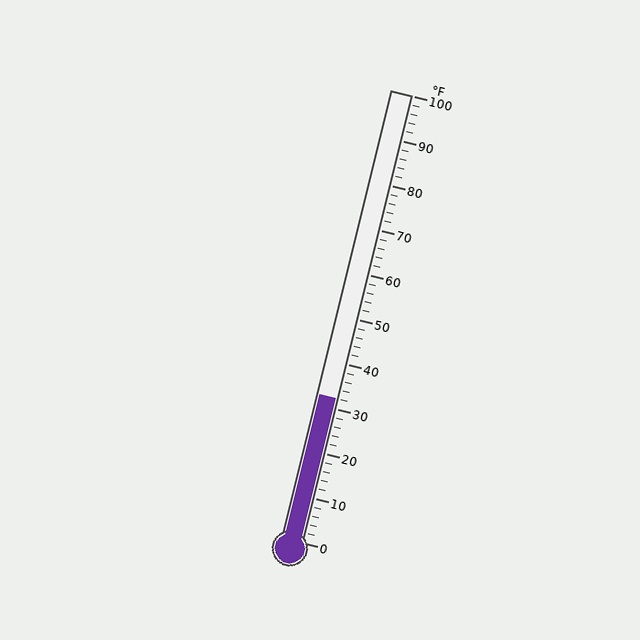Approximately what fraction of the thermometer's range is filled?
The thermometer is filled to approximately 30% of its range.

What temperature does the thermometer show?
The thermometer shows approximately 32°F.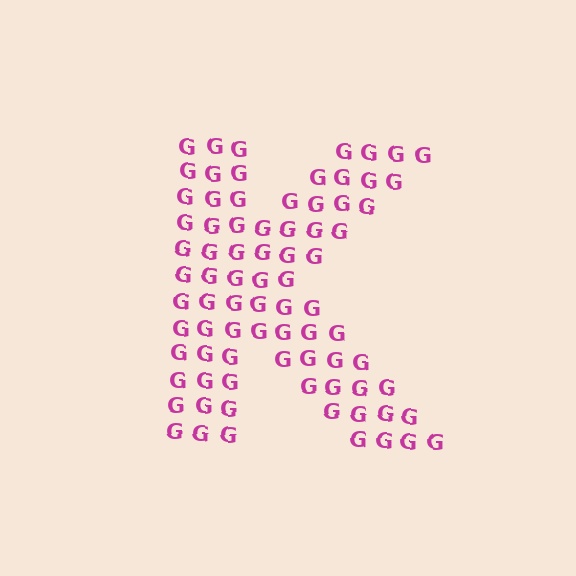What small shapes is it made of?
It is made of small letter G's.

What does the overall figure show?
The overall figure shows the letter K.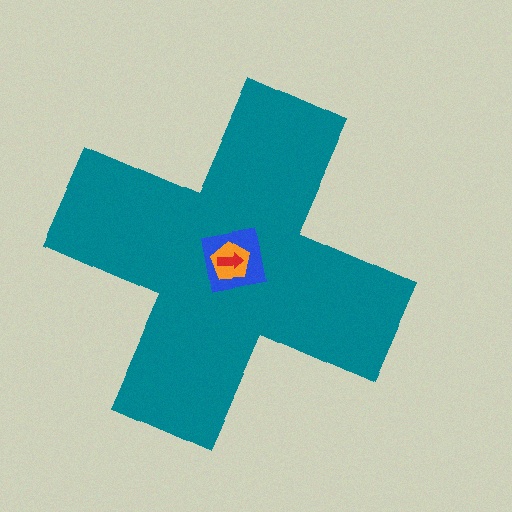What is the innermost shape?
The red arrow.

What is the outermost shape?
The teal cross.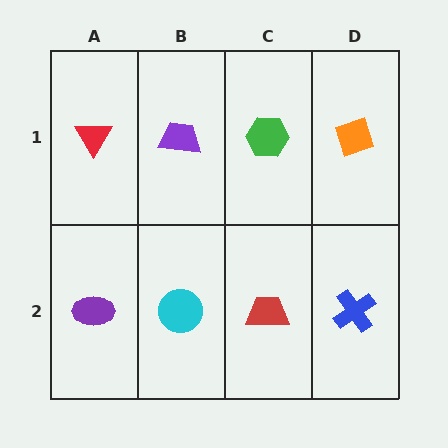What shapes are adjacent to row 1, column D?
A blue cross (row 2, column D), a green hexagon (row 1, column C).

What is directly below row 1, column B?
A cyan circle.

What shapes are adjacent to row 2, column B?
A purple trapezoid (row 1, column B), a purple ellipse (row 2, column A), a red trapezoid (row 2, column C).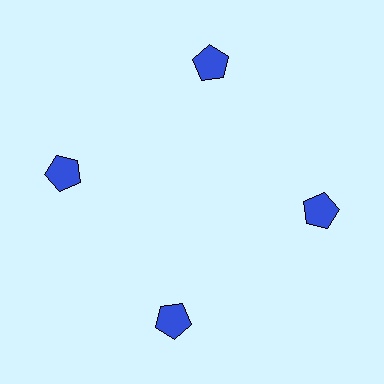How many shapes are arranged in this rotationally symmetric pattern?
There are 4 shapes, arranged in 4 groups of 1.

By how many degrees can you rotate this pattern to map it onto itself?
The pattern maps onto itself every 90 degrees of rotation.